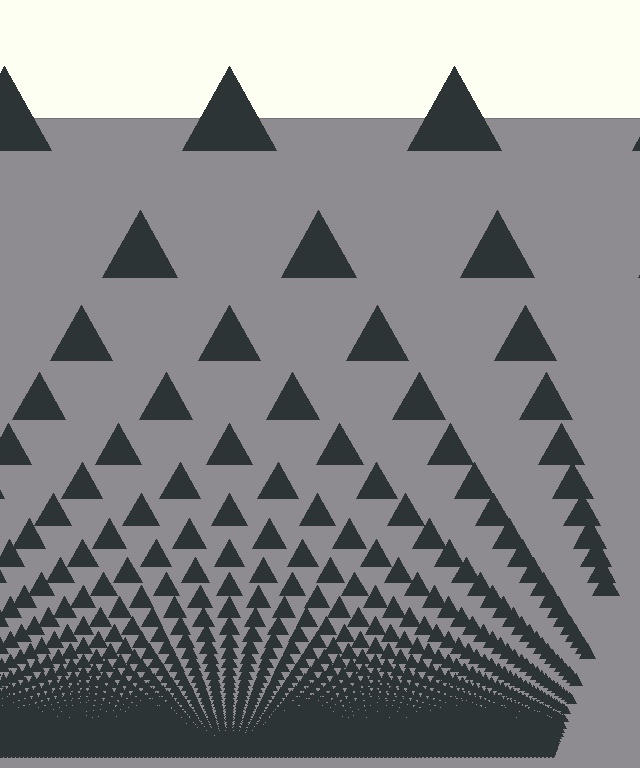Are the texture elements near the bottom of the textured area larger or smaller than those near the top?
Smaller. The gradient is inverted — elements near the bottom are smaller and denser.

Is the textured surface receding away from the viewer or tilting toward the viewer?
The surface appears to tilt toward the viewer. Texture elements get larger and sparser toward the top.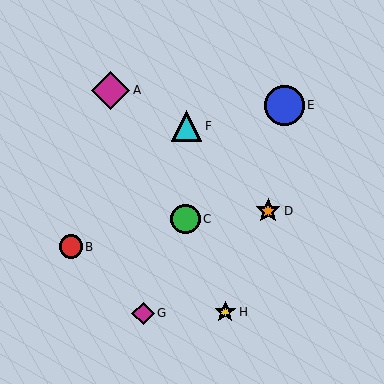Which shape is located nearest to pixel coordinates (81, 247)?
The red circle (labeled B) at (71, 247) is nearest to that location.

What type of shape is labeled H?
Shape H is a yellow star.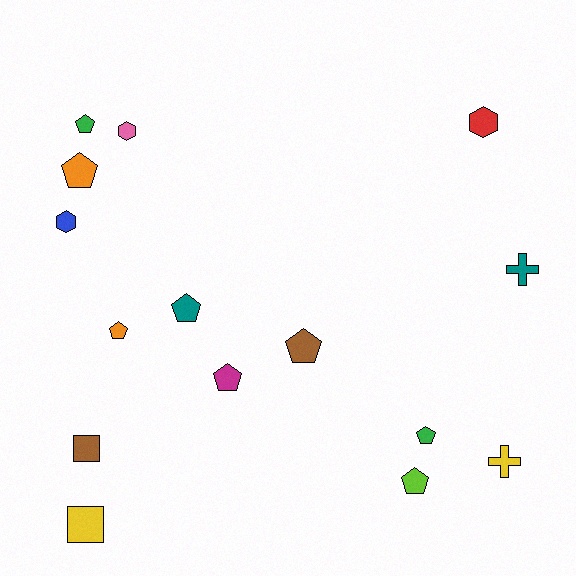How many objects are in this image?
There are 15 objects.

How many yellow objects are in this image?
There are 2 yellow objects.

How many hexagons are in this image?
There are 3 hexagons.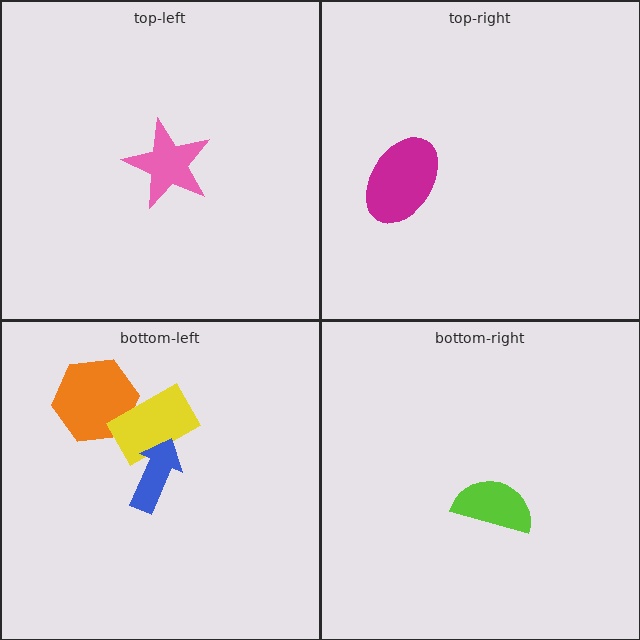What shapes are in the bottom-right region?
The lime semicircle.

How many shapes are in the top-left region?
1.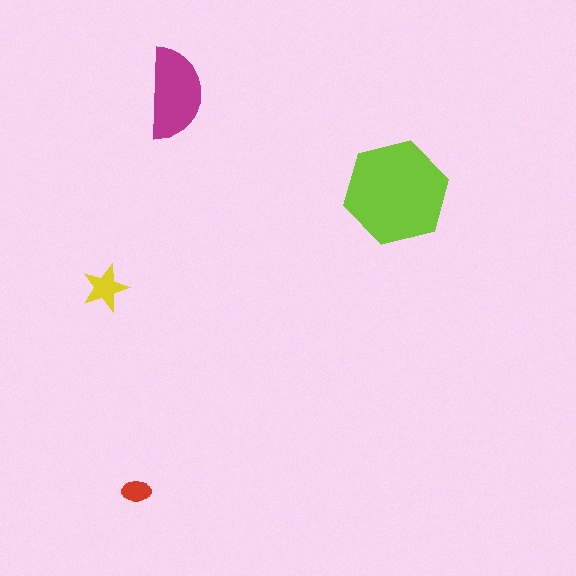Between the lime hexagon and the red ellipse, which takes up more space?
The lime hexagon.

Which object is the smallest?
The red ellipse.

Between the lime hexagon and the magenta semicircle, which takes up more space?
The lime hexagon.